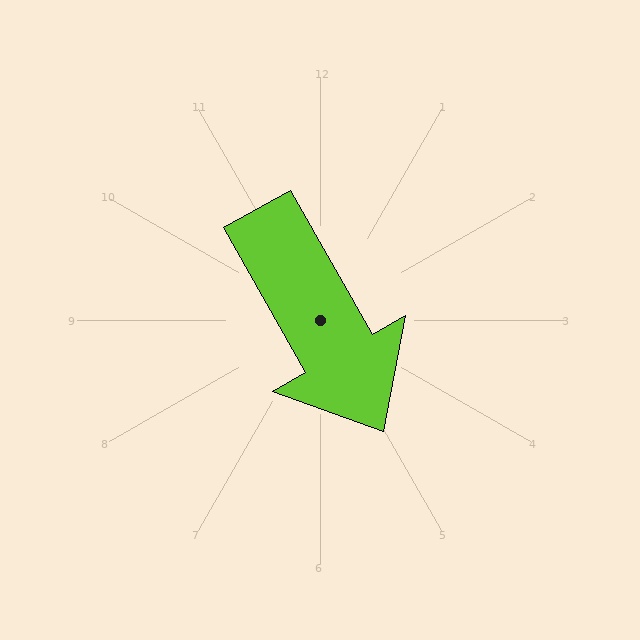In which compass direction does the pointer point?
Southeast.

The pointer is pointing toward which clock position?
Roughly 5 o'clock.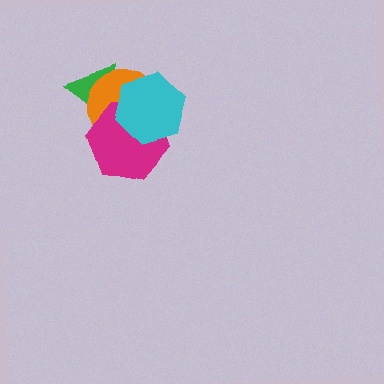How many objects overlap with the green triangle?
3 objects overlap with the green triangle.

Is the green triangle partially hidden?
Yes, it is partially covered by another shape.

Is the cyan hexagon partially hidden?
No, no other shape covers it.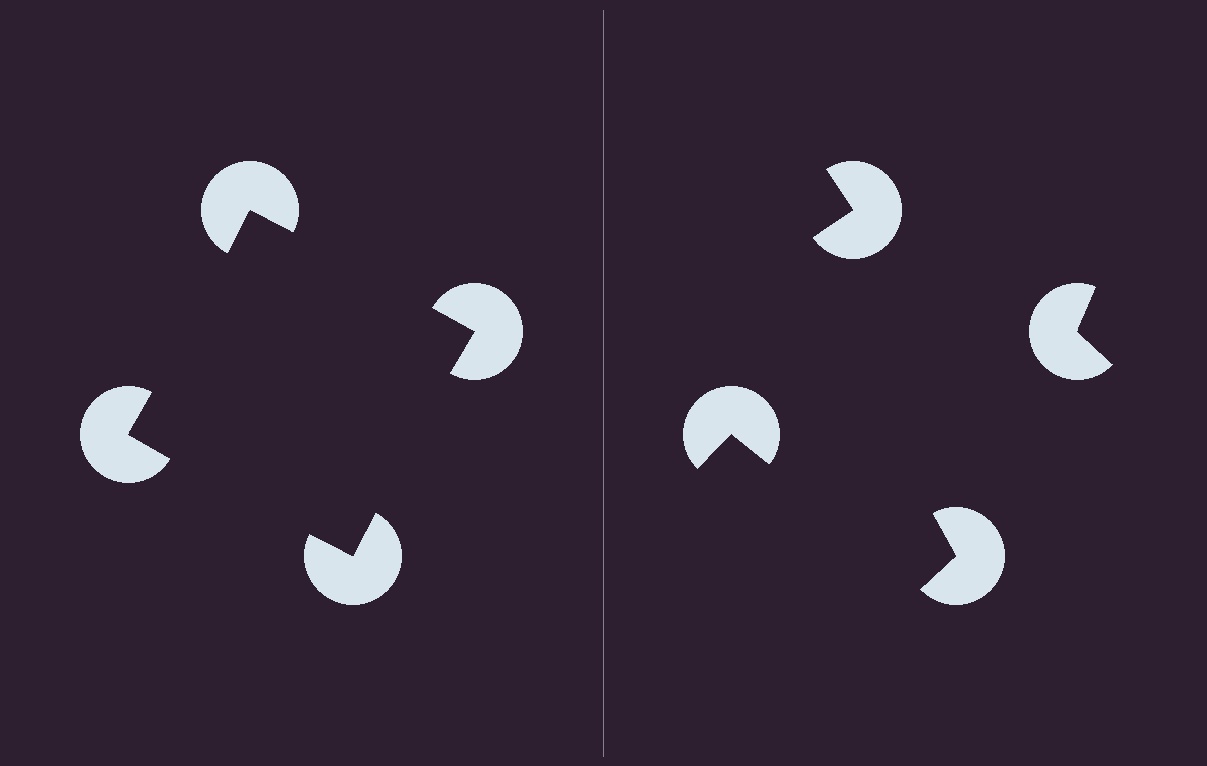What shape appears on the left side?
An illusory square.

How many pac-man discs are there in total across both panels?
8 — 4 on each side.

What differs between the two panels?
The pac-man discs are positioned identically on both sides; only the wedge orientations differ. On the left they align to a square; on the right they are misaligned.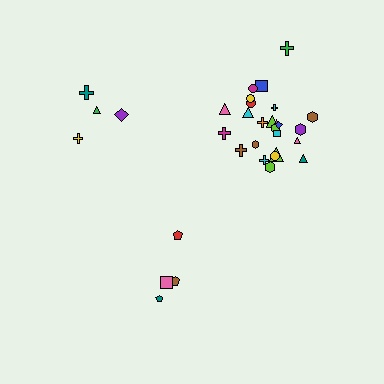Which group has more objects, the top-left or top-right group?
The top-right group.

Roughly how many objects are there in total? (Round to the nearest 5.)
Roughly 35 objects in total.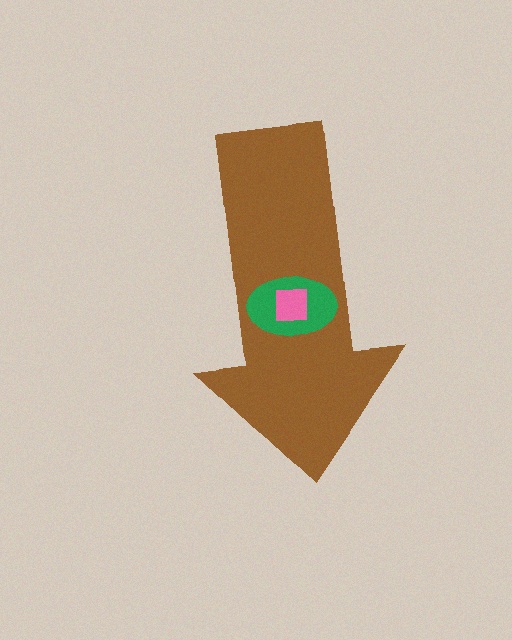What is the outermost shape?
The brown arrow.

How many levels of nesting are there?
3.